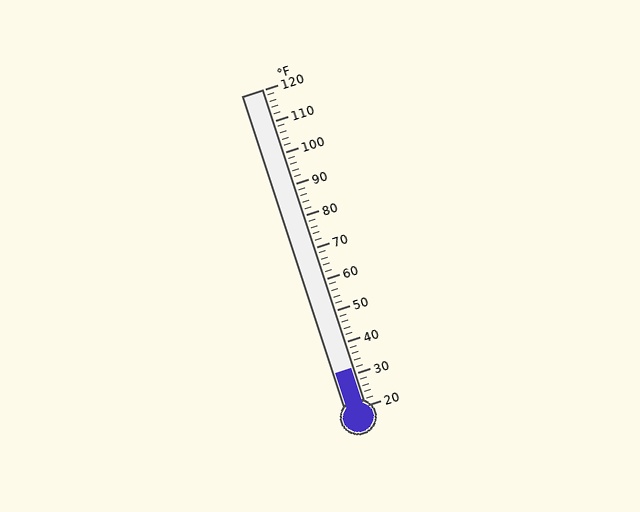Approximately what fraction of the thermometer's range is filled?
The thermometer is filled to approximately 10% of its range.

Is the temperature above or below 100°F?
The temperature is below 100°F.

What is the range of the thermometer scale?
The thermometer scale ranges from 20°F to 120°F.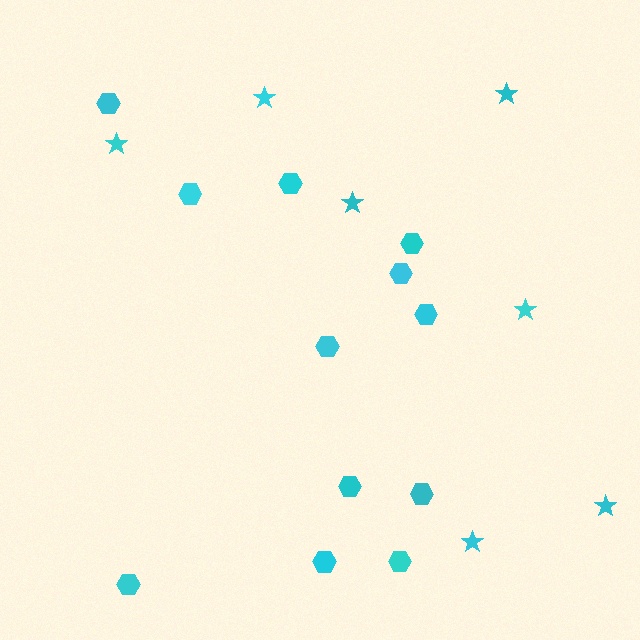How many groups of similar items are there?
There are 2 groups: one group of stars (7) and one group of hexagons (12).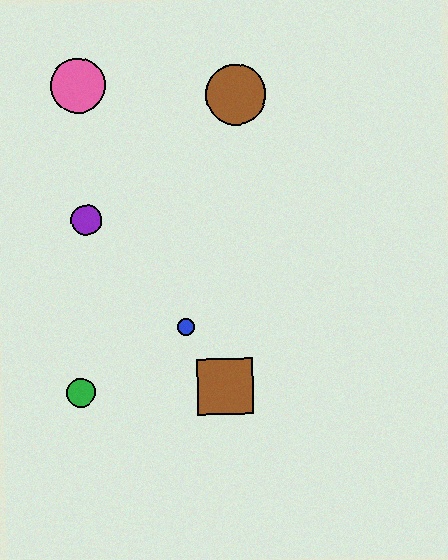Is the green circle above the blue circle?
No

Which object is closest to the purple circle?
The pink circle is closest to the purple circle.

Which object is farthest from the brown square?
The pink circle is farthest from the brown square.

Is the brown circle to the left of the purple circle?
No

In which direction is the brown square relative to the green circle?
The brown square is to the right of the green circle.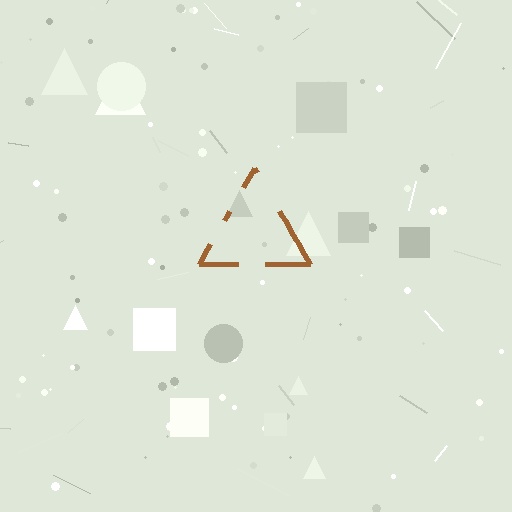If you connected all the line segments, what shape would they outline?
They would outline a triangle.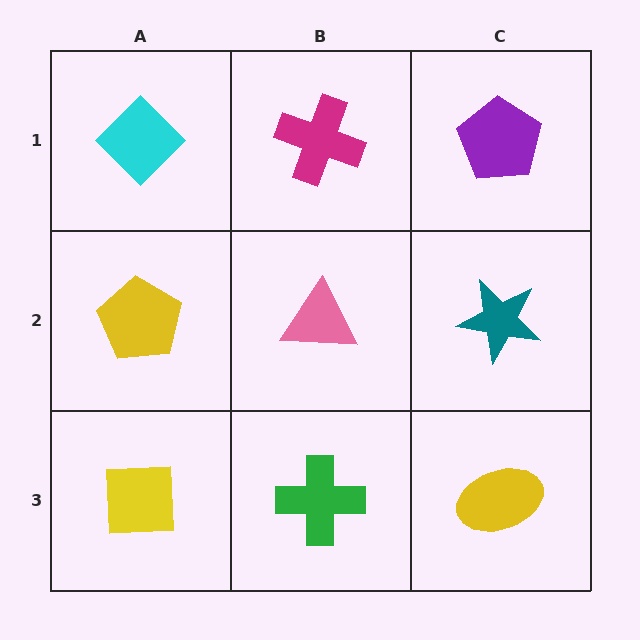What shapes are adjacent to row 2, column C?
A purple pentagon (row 1, column C), a yellow ellipse (row 3, column C), a pink triangle (row 2, column B).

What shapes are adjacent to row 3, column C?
A teal star (row 2, column C), a green cross (row 3, column B).